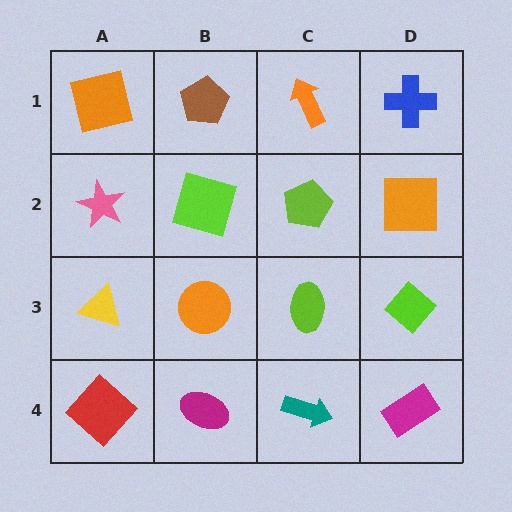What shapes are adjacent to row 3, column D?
An orange square (row 2, column D), a magenta rectangle (row 4, column D), a lime ellipse (row 3, column C).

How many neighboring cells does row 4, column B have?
3.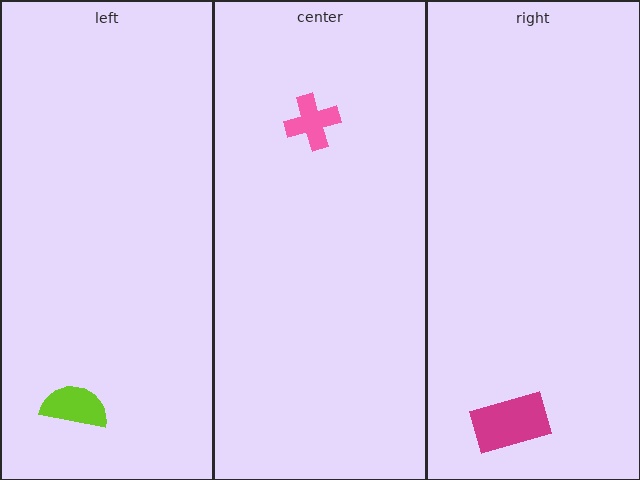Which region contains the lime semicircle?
The left region.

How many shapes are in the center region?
1.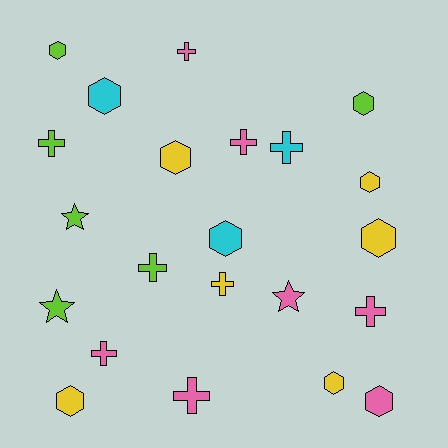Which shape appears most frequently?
Hexagon, with 10 objects.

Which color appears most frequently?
Pink, with 7 objects.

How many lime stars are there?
There are 2 lime stars.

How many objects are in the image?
There are 22 objects.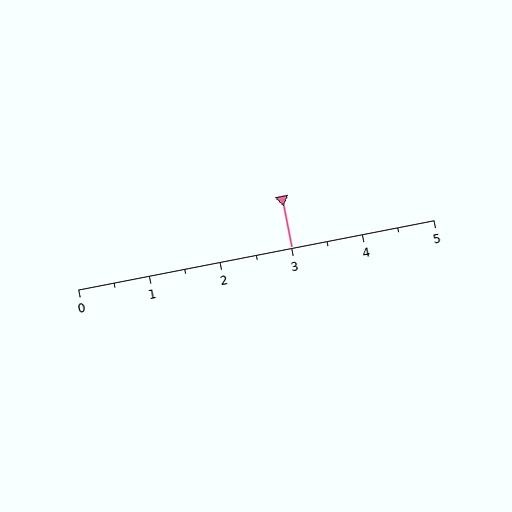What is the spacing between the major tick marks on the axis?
The major ticks are spaced 1 apart.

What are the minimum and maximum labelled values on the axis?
The axis runs from 0 to 5.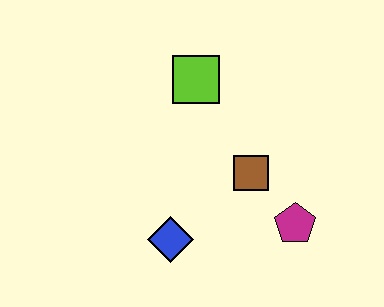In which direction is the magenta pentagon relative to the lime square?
The magenta pentagon is below the lime square.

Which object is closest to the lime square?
The brown square is closest to the lime square.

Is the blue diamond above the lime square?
No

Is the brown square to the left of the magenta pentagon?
Yes